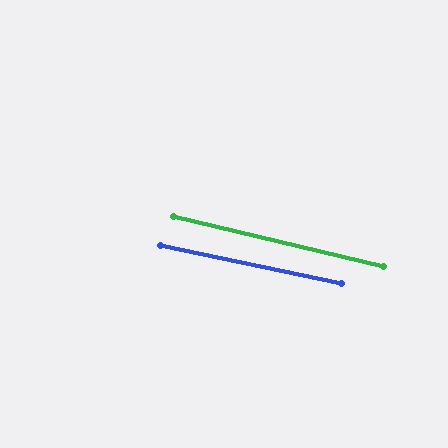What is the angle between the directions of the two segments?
Approximately 1 degree.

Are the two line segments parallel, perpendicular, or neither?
Parallel — their directions differ by only 1.2°.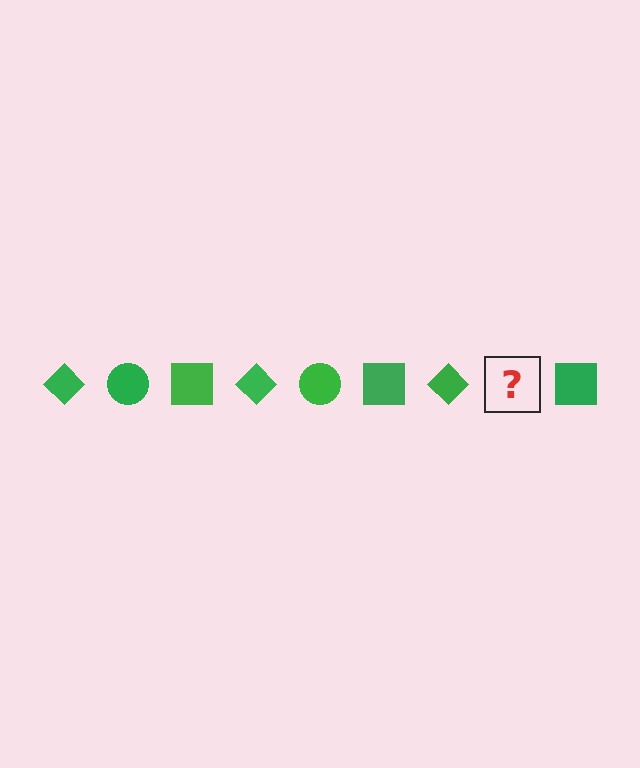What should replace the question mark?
The question mark should be replaced with a green circle.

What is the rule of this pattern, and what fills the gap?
The rule is that the pattern cycles through diamond, circle, square shapes in green. The gap should be filled with a green circle.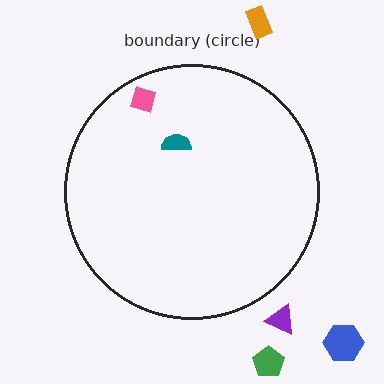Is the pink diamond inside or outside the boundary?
Inside.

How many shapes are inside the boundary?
2 inside, 4 outside.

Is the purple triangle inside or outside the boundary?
Outside.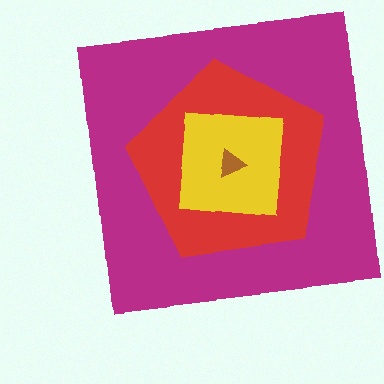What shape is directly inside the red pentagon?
The yellow square.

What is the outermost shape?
The magenta square.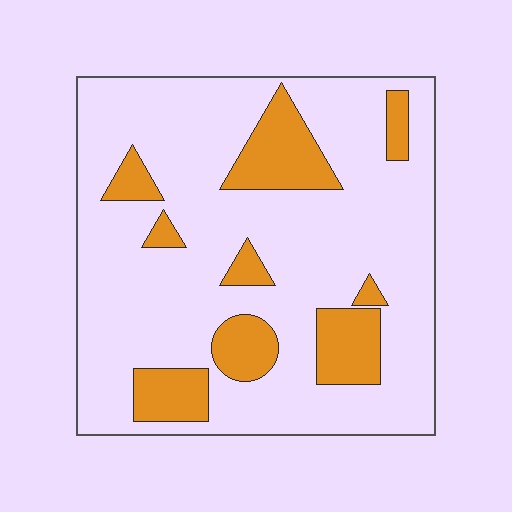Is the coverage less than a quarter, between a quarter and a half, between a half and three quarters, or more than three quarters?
Less than a quarter.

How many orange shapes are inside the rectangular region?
9.